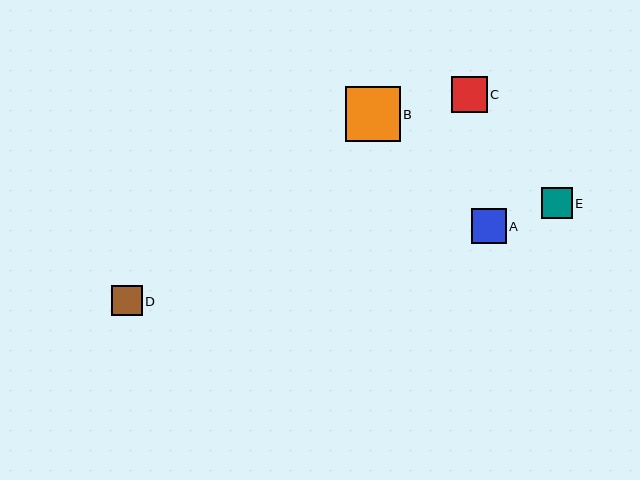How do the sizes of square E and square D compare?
Square E and square D are approximately the same size.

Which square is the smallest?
Square D is the smallest with a size of approximately 31 pixels.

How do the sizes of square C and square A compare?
Square C and square A are approximately the same size.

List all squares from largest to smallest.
From largest to smallest: B, C, A, E, D.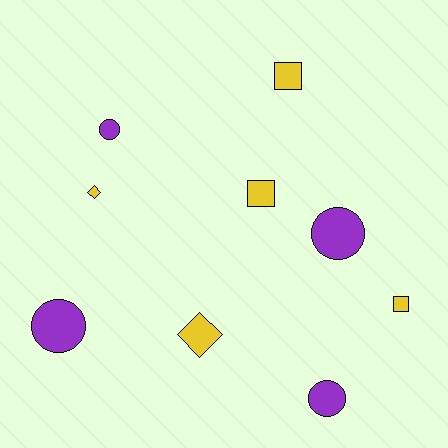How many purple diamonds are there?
There are no purple diamonds.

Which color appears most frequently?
Yellow, with 5 objects.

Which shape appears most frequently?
Circle, with 4 objects.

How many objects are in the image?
There are 9 objects.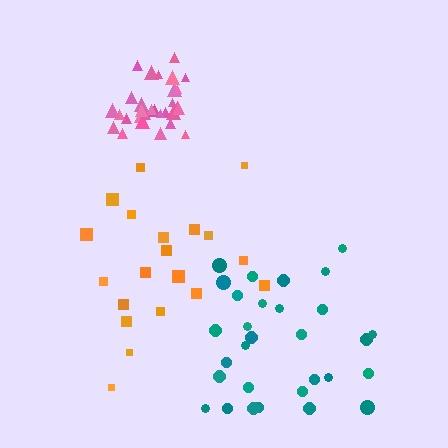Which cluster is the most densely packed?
Pink.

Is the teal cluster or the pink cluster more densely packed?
Pink.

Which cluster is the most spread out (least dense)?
Orange.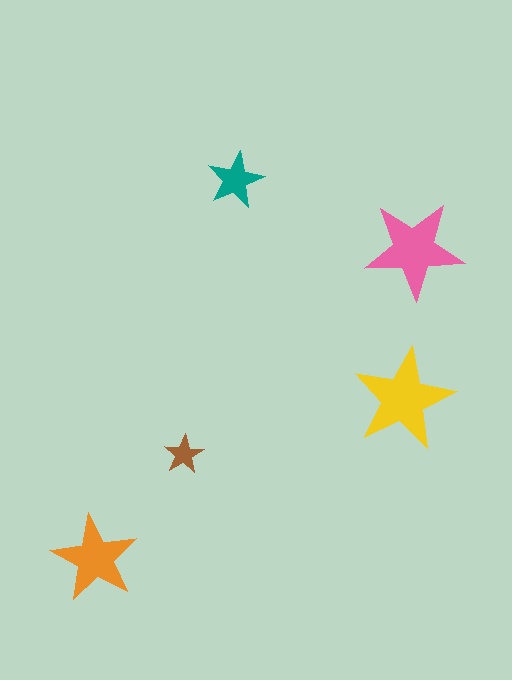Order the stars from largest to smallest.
the yellow one, the pink one, the orange one, the teal one, the brown one.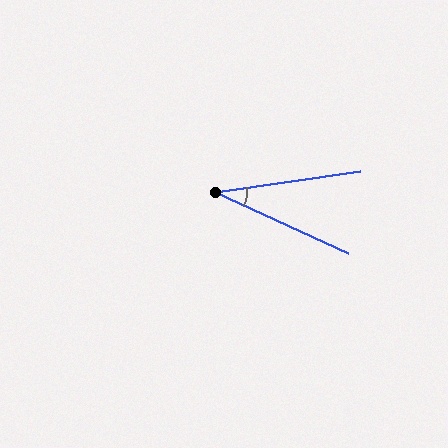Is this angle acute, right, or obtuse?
It is acute.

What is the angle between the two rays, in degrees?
Approximately 33 degrees.